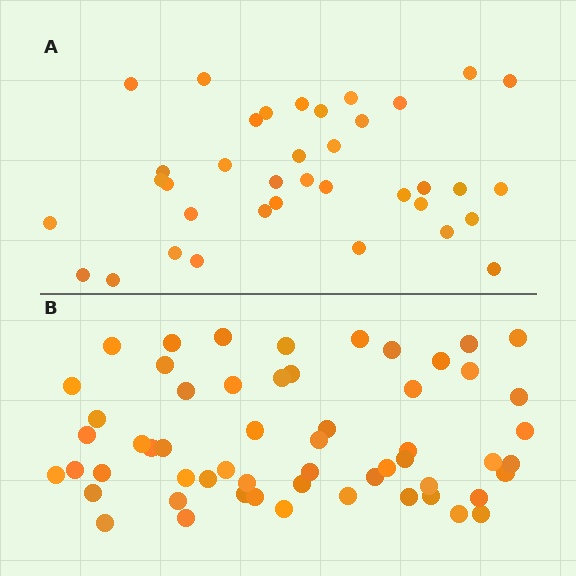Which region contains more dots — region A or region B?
Region B (the bottom region) has more dots.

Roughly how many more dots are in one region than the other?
Region B has approximately 20 more dots than region A.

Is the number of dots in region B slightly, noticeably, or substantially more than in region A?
Region B has substantially more. The ratio is roughly 1.5 to 1.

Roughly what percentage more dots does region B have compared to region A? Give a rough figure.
About 55% more.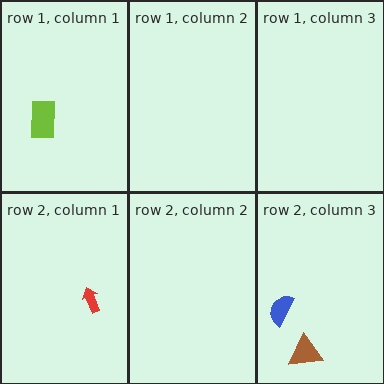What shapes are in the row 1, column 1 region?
The lime rectangle.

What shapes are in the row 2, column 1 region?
The red arrow.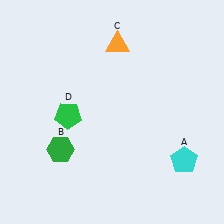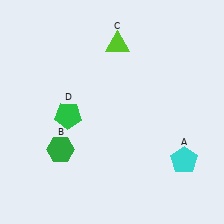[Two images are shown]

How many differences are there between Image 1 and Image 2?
There is 1 difference between the two images.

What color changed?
The triangle (C) changed from orange in Image 1 to lime in Image 2.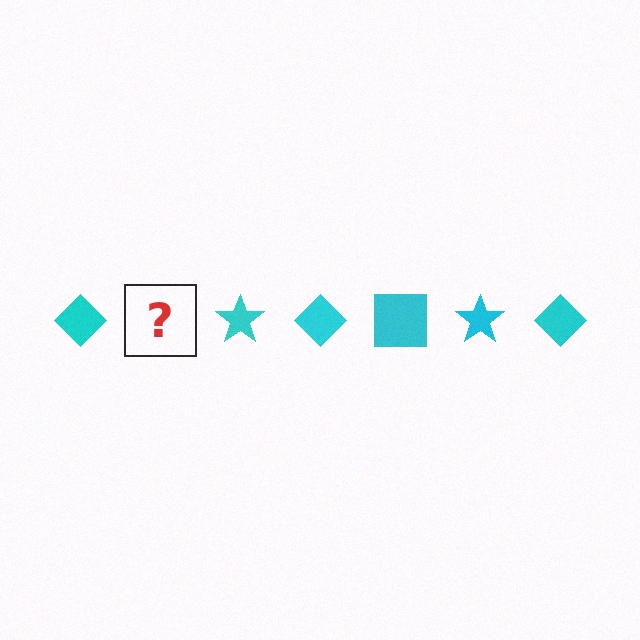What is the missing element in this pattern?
The missing element is a cyan square.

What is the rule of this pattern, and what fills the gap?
The rule is that the pattern cycles through diamond, square, star shapes in cyan. The gap should be filled with a cyan square.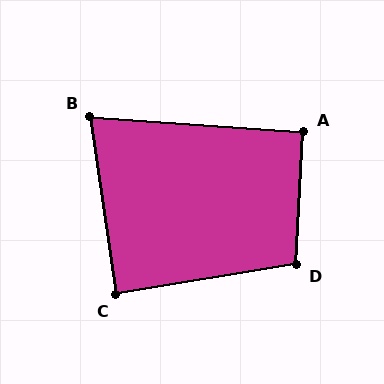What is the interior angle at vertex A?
Approximately 91 degrees (approximately right).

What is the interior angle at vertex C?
Approximately 89 degrees (approximately right).